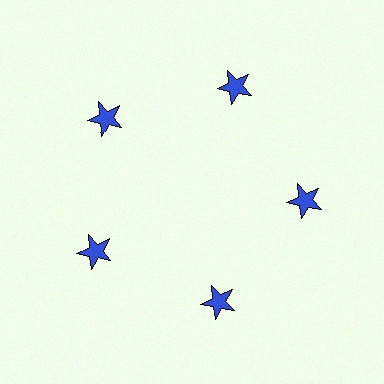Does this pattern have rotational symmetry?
Yes, this pattern has 5-fold rotational symmetry. It looks the same after rotating 72 degrees around the center.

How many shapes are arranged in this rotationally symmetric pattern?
There are 5 shapes, arranged in 5 groups of 1.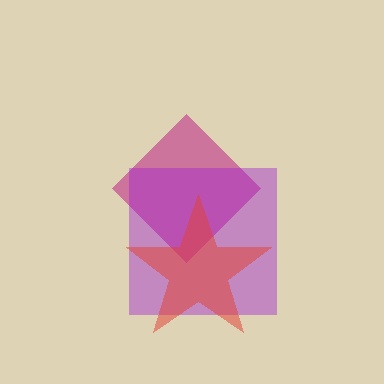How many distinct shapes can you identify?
There are 3 distinct shapes: a magenta diamond, a purple square, a red star.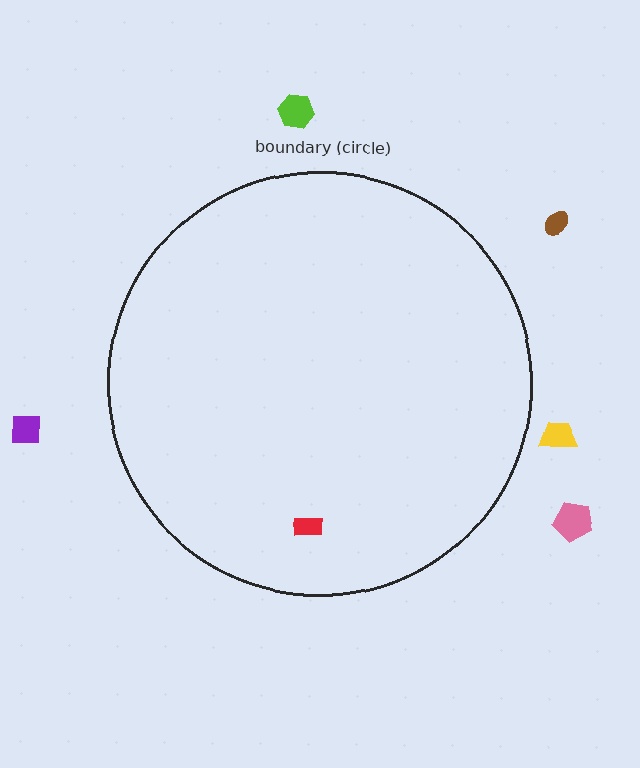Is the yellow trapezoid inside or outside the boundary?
Outside.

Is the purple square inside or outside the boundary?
Outside.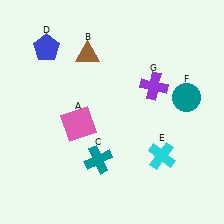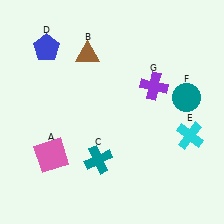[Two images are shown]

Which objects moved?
The objects that moved are: the pink square (A), the cyan cross (E).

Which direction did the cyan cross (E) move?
The cyan cross (E) moved right.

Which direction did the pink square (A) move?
The pink square (A) moved down.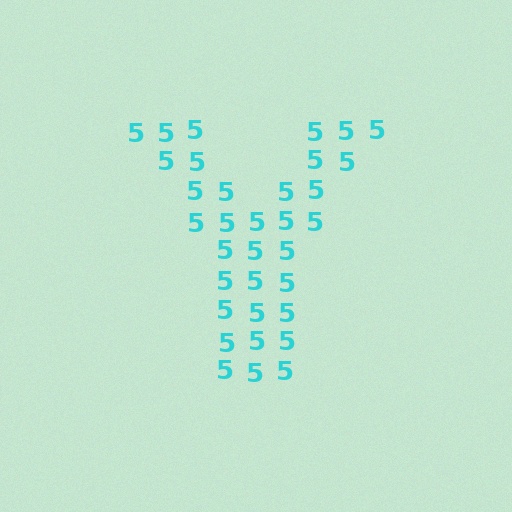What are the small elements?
The small elements are digit 5's.